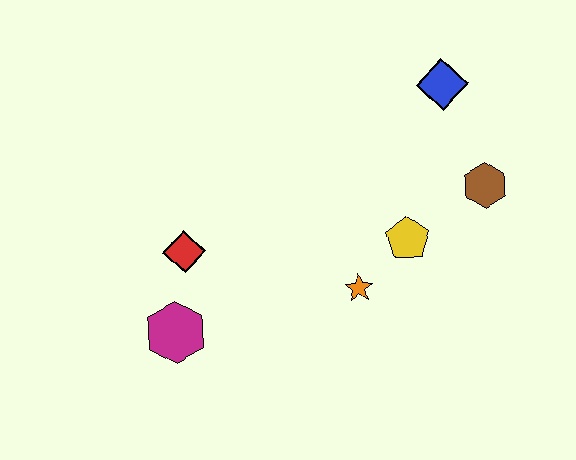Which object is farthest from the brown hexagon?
The magenta hexagon is farthest from the brown hexagon.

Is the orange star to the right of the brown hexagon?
No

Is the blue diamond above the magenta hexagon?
Yes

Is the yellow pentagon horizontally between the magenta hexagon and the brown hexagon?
Yes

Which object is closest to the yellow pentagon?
The orange star is closest to the yellow pentagon.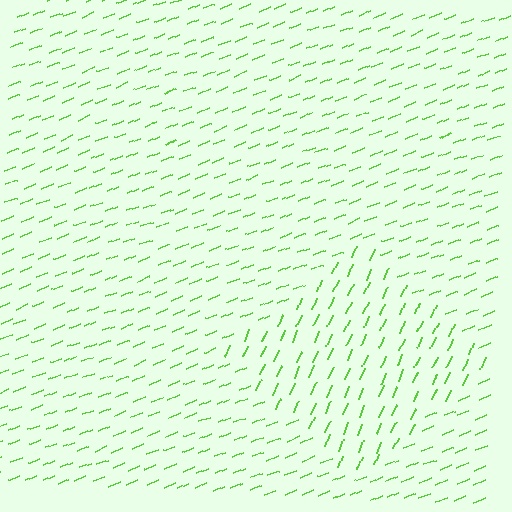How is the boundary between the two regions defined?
The boundary is defined purely by a change in line orientation (approximately 45 degrees difference). All lines are the same color and thickness.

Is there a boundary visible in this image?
Yes, there is a texture boundary formed by a change in line orientation.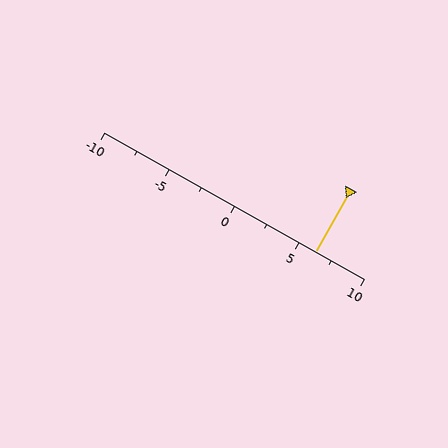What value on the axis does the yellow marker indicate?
The marker indicates approximately 6.2.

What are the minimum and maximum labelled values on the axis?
The axis runs from -10 to 10.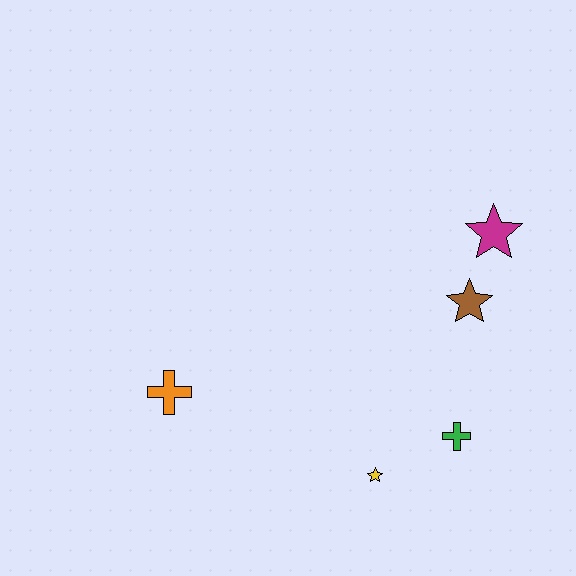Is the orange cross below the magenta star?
Yes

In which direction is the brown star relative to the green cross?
The brown star is above the green cross.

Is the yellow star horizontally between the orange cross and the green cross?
Yes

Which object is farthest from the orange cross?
The magenta star is farthest from the orange cross.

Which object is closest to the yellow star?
The green cross is closest to the yellow star.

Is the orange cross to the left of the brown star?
Yes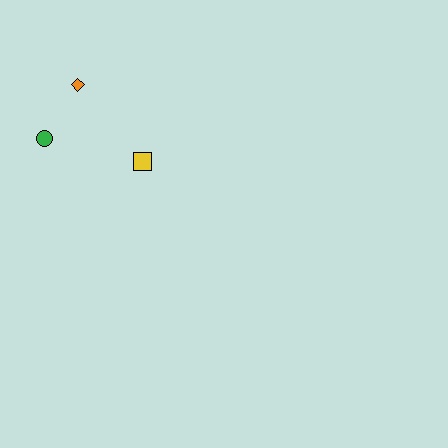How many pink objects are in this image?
There are no pink objects.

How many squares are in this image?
There is 1 square.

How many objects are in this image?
There are 3 objects.